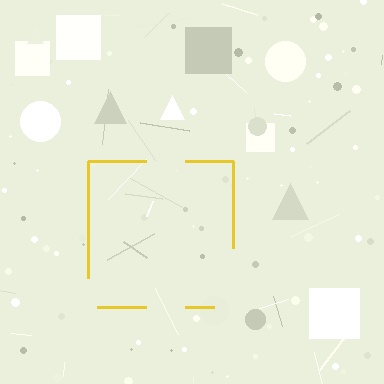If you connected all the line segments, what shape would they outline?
They would outline a square.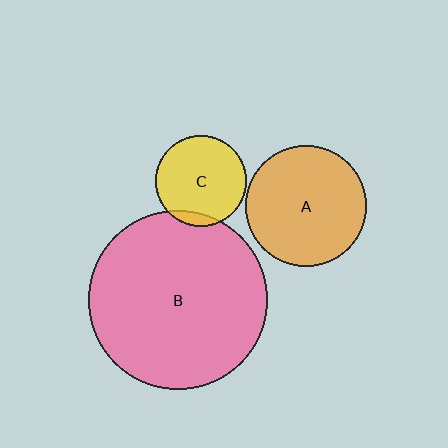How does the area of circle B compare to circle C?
Approximately 3.9 times.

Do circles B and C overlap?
Yes.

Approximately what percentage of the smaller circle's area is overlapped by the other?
Approximately 10%.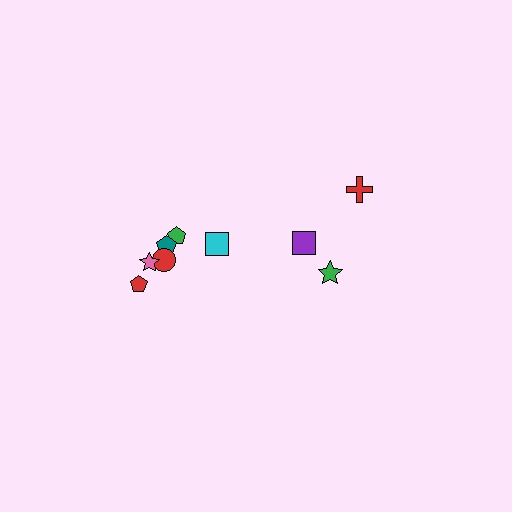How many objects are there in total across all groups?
There are 9 objects.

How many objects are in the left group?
There are 6 objects.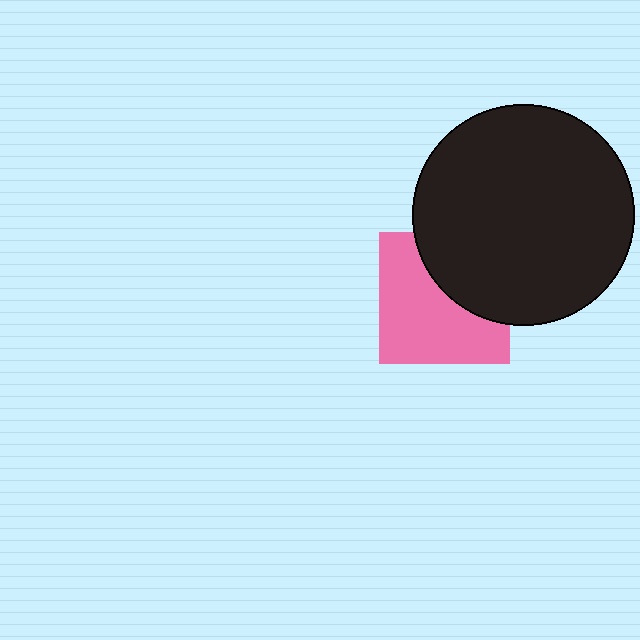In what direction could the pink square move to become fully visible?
The pink square could move toward the lower-left. That would shift it out from behind the black circle entirely.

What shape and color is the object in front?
The object in front is a black circle.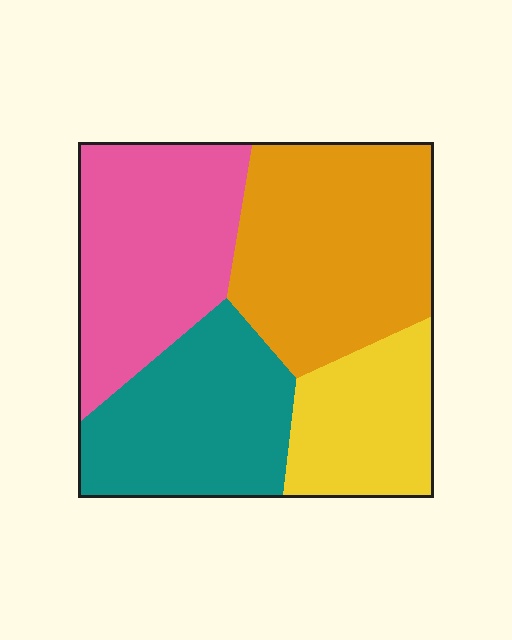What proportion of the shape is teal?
Teal takes up about one quarter (1/4) of the shape.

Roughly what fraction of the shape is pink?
Pink takes up between a sixth and a third of the shape.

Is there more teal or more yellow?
Teal.